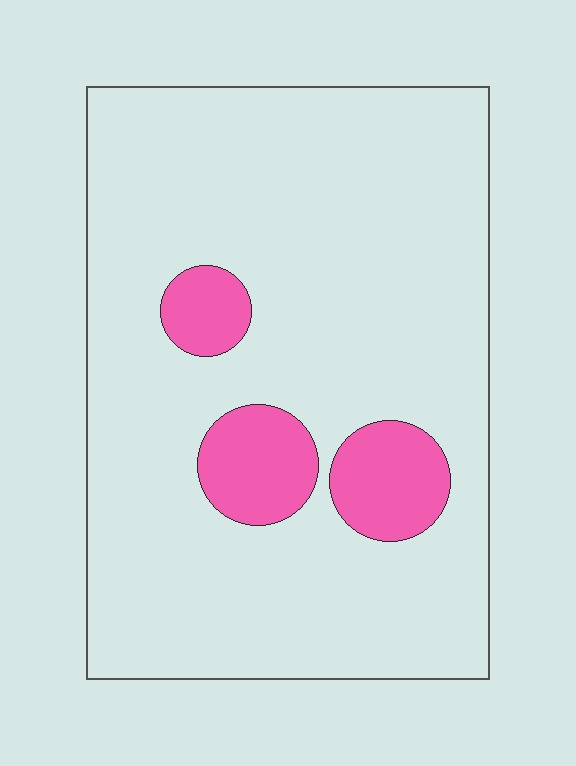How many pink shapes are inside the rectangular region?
3.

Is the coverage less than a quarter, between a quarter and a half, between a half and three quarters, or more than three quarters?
Less than a quarter.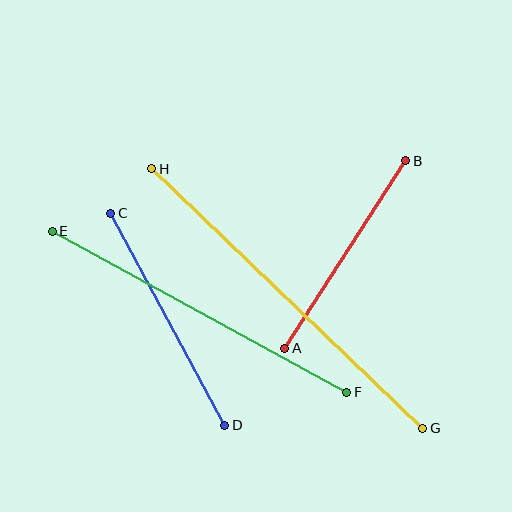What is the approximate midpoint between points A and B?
The midpoint is at approximately (345, 254) pixels.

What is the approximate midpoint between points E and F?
The midpoint is at approximately (200, 312) pixels.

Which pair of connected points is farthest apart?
Points G and H are farthest apart.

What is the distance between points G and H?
The distance is approximately 375 pixels.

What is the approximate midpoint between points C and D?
The midpoint is at approximately (168, 319) pixels.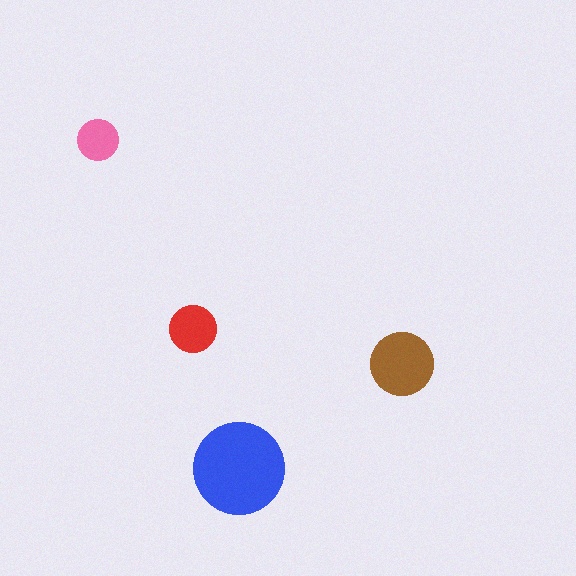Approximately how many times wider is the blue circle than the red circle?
About 2 times wider.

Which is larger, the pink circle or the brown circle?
The brown one.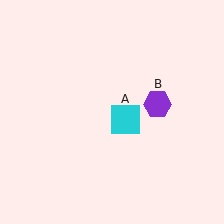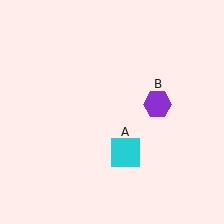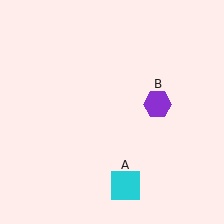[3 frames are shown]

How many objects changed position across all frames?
1 object changed position: cyan square (object A).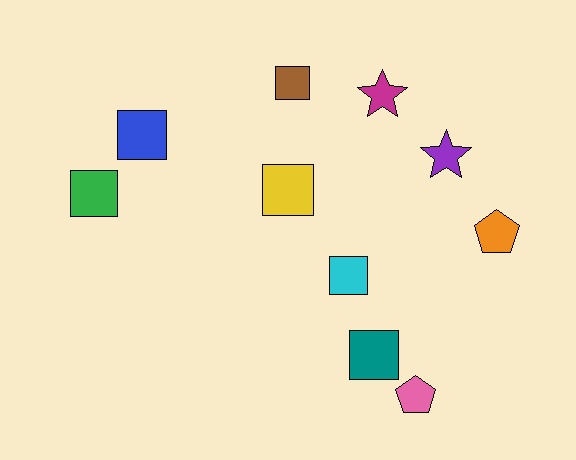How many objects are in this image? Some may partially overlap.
There are 10 objects.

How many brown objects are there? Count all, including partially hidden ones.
There is 1 brown object.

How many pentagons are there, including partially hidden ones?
There are 2 pentagons.